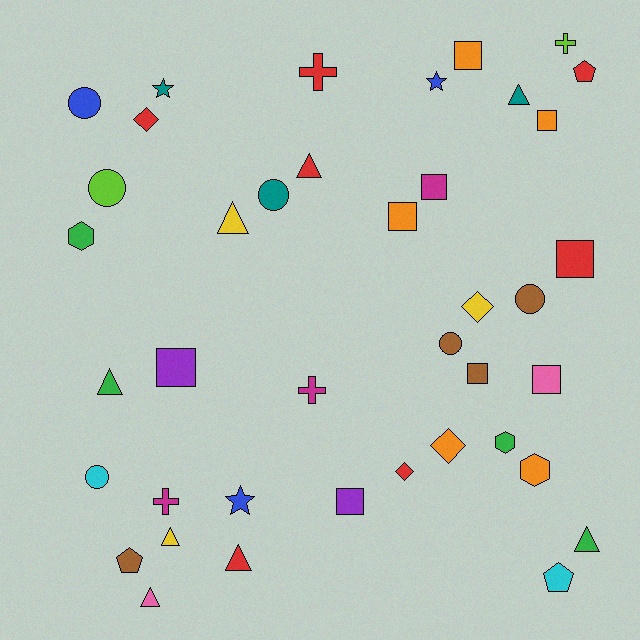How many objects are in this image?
There are 40 objects.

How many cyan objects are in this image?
There are 2 cyan objects.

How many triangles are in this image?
There are 8 triangles.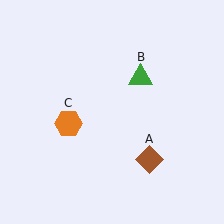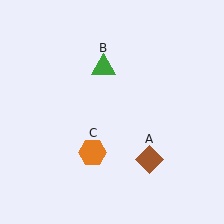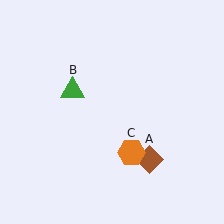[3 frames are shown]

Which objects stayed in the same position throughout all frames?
Brown diamond (object A) remained stationary.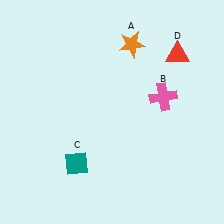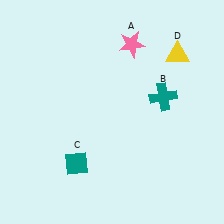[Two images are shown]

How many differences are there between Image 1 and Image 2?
There are 3 differences between the two images.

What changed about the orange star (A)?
In Image 1, A is orange. In Image 2, it changed to pink.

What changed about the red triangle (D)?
In Image 1, D is red. In Image 2, it changed to yellow.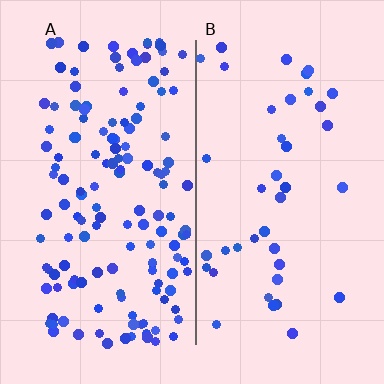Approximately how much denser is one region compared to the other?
Approximately 3.6× — region A over region B.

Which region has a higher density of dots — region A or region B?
A (the left).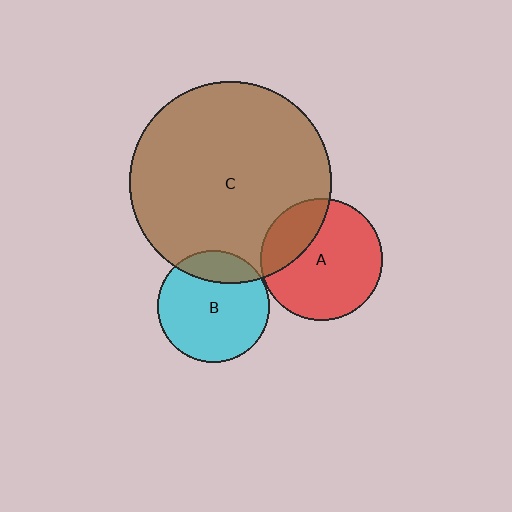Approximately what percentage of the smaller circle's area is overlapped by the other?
Approximately 25%.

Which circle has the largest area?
Circle C (brown).